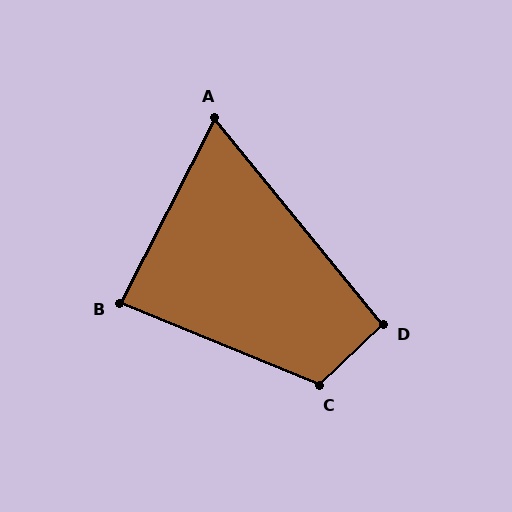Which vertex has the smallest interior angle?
A, at approximately 66 degrees.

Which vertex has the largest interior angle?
C, at approximately 114 degrees.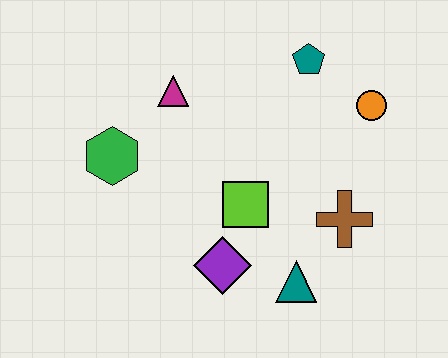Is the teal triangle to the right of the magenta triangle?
Yes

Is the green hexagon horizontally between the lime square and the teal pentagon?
No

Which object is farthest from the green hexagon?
The orange circle is farthest from the green hexagon.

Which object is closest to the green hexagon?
The magenta triangle is closest to the green hexagon.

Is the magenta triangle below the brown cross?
No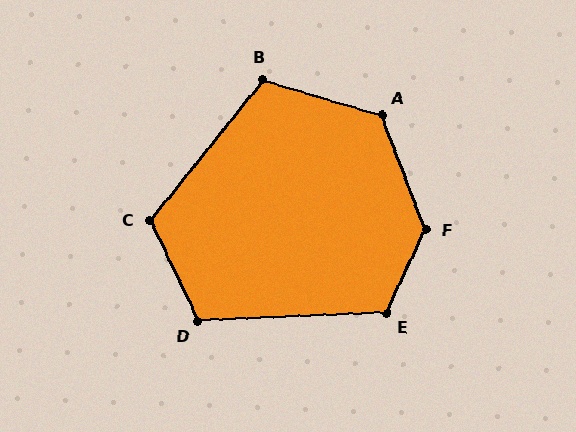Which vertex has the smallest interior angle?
B, at approximately 112 degrees.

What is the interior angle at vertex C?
Approximately 116 degrees (obtuse).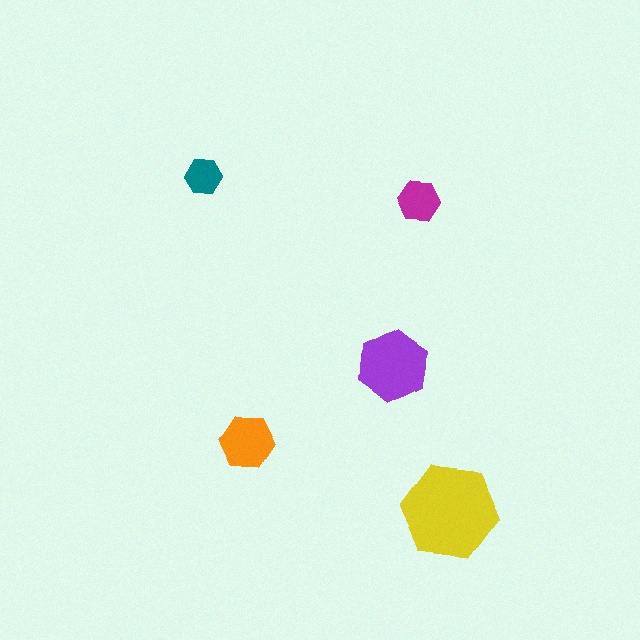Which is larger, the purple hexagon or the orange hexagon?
The purple one.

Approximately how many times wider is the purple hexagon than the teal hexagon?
About 2 times wider.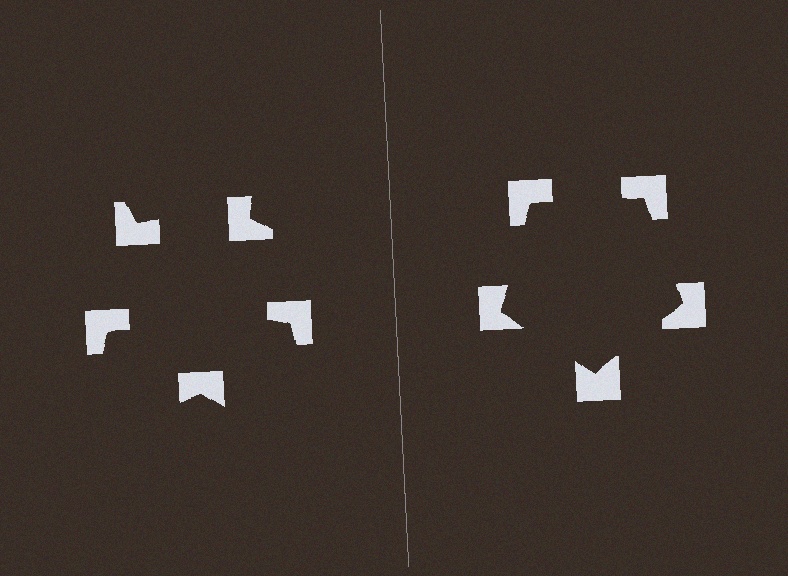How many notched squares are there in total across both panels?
10 — 5 on each side.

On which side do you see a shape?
An illusory pentagon appears on the right side. On the left side the wedge cuts are rotated, so no coherent shape forms.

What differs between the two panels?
The notched squares are positioned identically on both sides; only the wedge orientations differ. On the right they align to a pentagon; on the left they are misaligned.